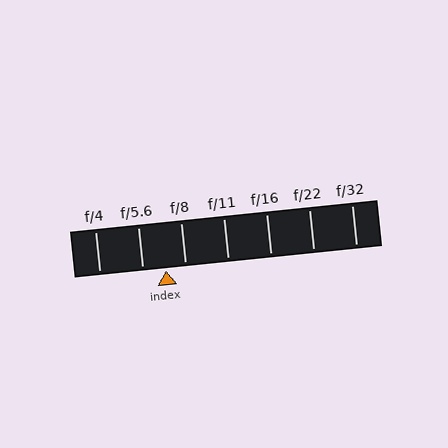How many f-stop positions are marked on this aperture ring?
There are 7 f-stop positions marked.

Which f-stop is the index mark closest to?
The index mark is closest to f/8.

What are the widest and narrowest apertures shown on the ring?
The widest aperture shown is f/4 and the narrowest is f/32.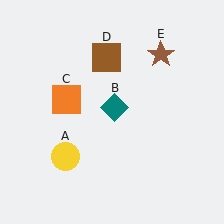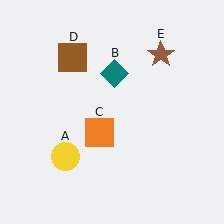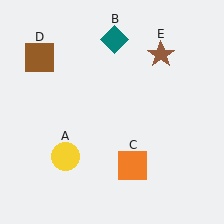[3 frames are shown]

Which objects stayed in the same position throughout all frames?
Yellow circle (object A) and brown star (object E) remained stationary.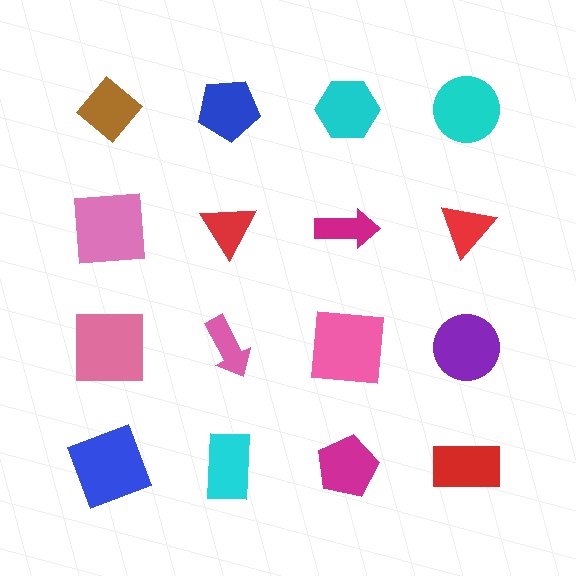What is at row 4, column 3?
A magenta pentagon.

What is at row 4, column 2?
A cyan rectangle.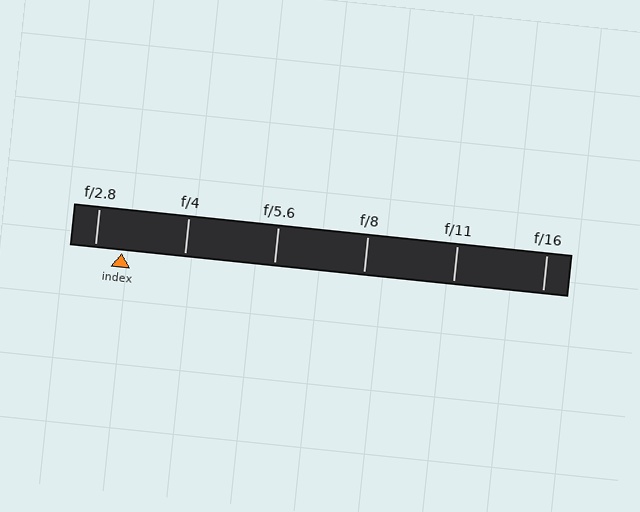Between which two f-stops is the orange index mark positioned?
The index mark is between f/2.8 and f/4.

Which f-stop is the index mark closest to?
The index mark is closest to f/2.8.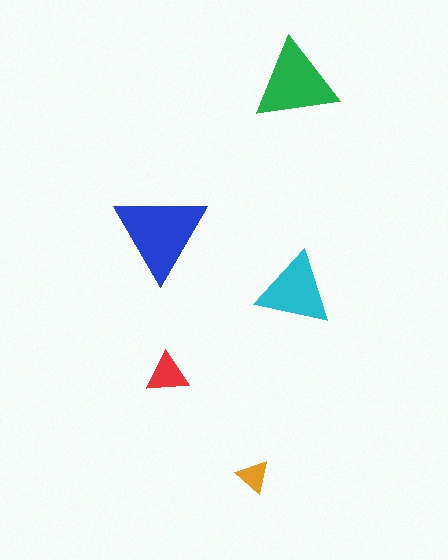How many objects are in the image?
There are 5 objects in the image.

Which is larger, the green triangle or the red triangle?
The green one.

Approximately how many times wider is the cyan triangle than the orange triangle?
About 2 times wider.